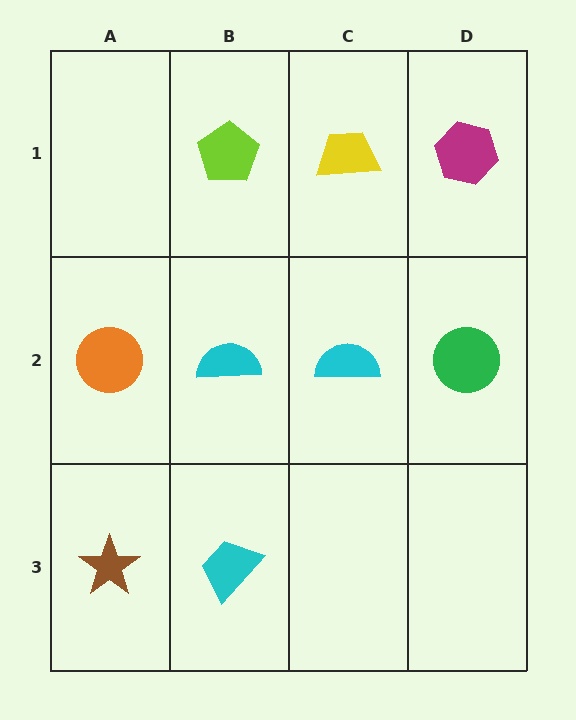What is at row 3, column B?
A cyan trapezoid.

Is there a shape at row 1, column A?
No, that cell is empty.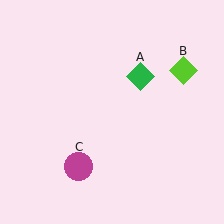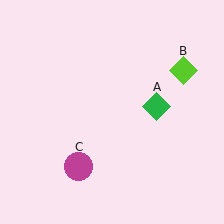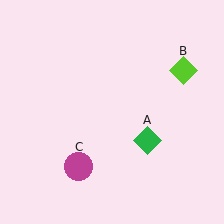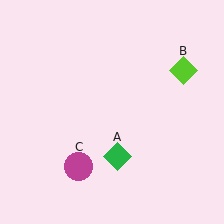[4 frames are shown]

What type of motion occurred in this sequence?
The green diamond (object A) rotated clockwise around the center of the scene.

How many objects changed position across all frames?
1 object changed position: green diamond (object A).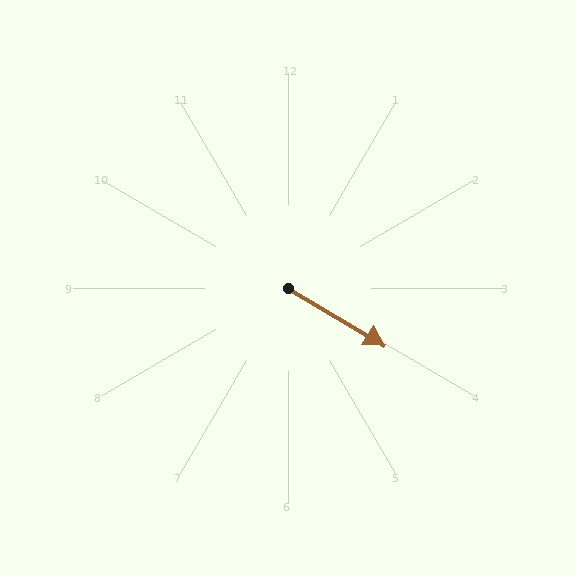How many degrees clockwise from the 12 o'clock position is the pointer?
Approximately 121 degrees.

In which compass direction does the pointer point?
Southeast.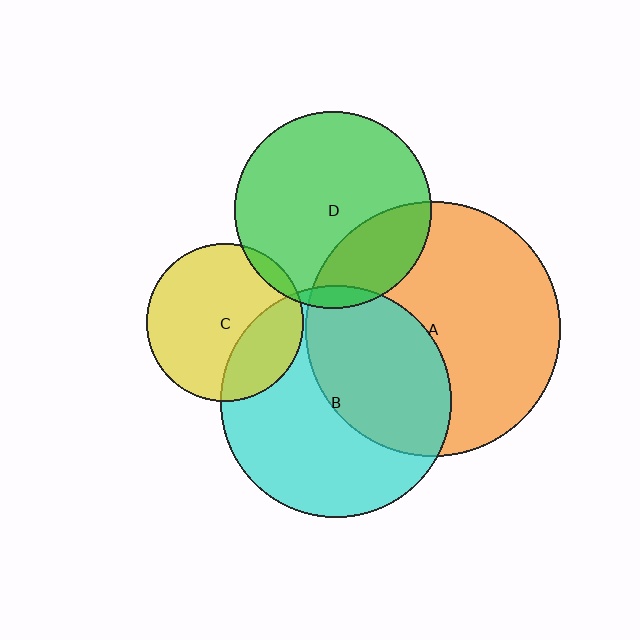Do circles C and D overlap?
Yes.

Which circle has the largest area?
Circle A (orange).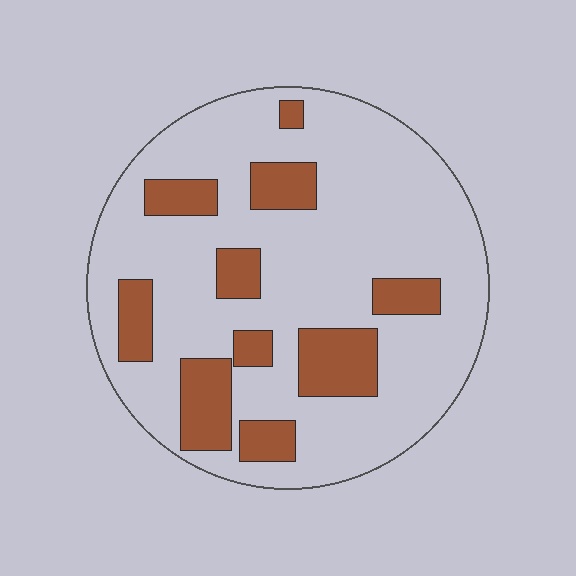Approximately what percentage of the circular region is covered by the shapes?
Approximately 20%.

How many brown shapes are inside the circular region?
10.